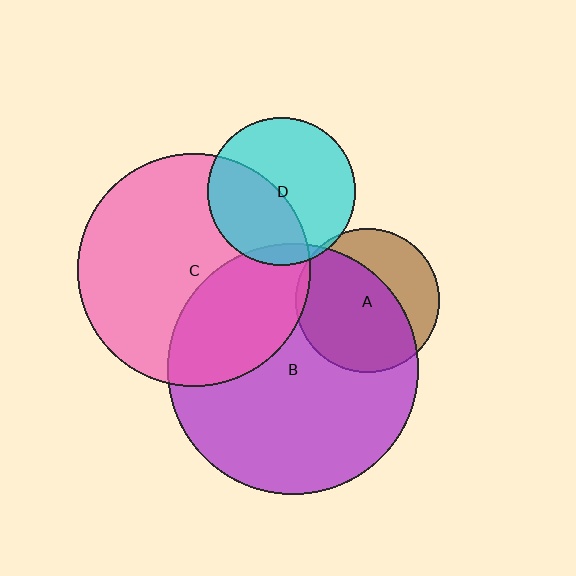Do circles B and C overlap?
Yes.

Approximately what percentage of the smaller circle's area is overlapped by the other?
Approximately 35%.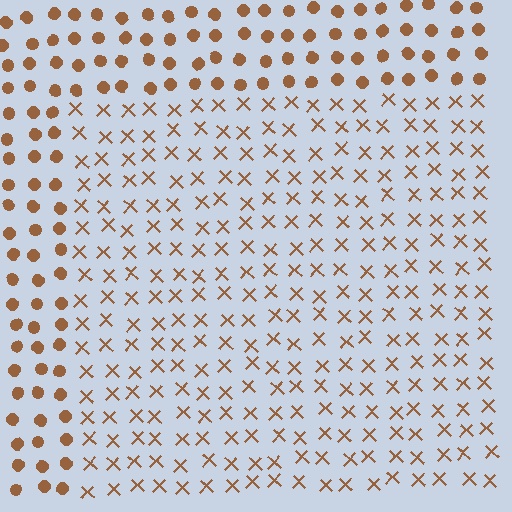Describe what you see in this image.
The image is filled with small brown elements arranged in a uniform grid. A rectangle-shaped region contains X marks, while the surrounding area contains circles. The boundary is defined purely by the change in element shape.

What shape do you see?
I see a rectangle.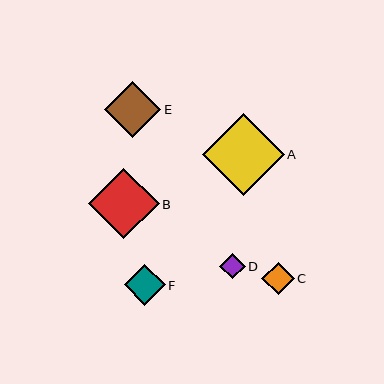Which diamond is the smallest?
Diamond D is the smallest with a size of approximately 26 pixels.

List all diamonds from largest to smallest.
From largest to smallest: A, B, E, F, C, D.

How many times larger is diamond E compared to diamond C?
Diamond E is approximately 1.7 times the size of diamond C.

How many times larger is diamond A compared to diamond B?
Diamond A is approximately 1.2 times the size of diamond B.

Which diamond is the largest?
Diamond A is the largest with a size of approximately 82 pixels.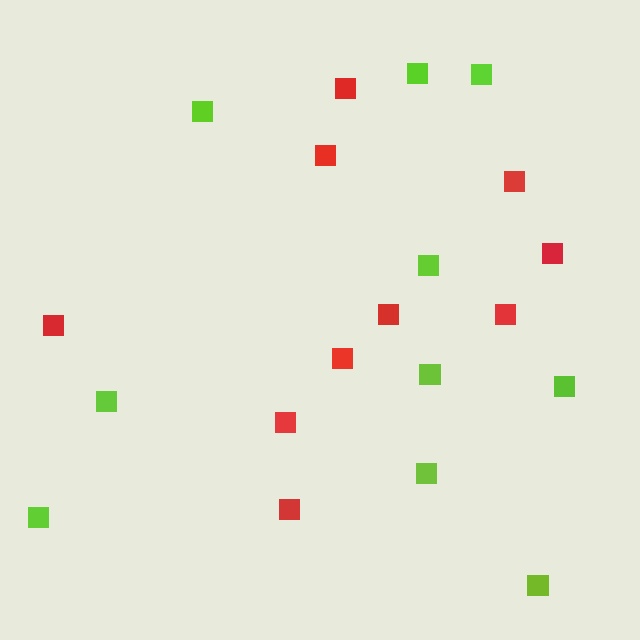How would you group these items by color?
There are 2 groups: one group of lime squares (10) and one group of red squares (10).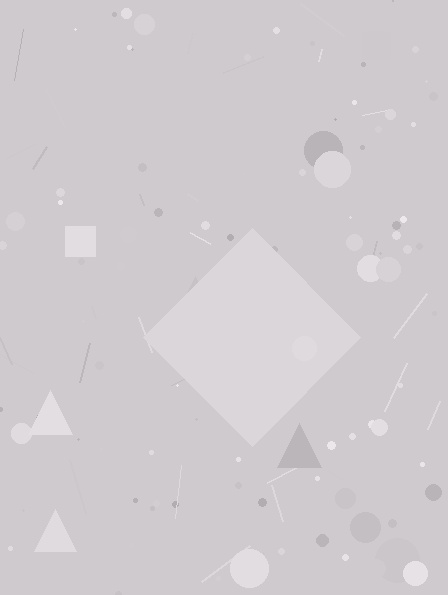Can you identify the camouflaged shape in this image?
The camouflaged shape is a diamond.